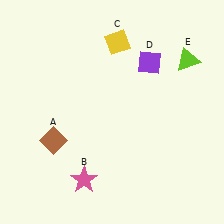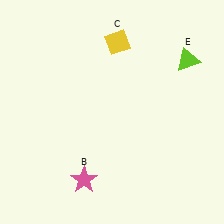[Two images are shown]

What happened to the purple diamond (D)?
The purple diamond (D) was removed in Image 2. It was in the top-right area of Image 1.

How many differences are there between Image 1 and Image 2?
There are 2 differences between the two images.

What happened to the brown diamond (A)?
The brown diamond (A) was removed in Image 2. It was in the bottom-left area of Image 1.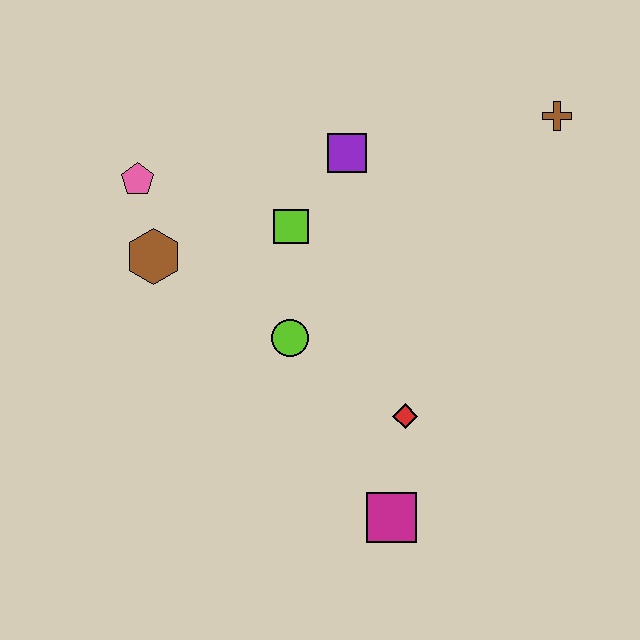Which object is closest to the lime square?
The purple square is closest to the lime square.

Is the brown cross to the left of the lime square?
No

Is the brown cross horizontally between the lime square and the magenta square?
No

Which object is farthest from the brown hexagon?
The brown cross is farthest from the brown hexagon.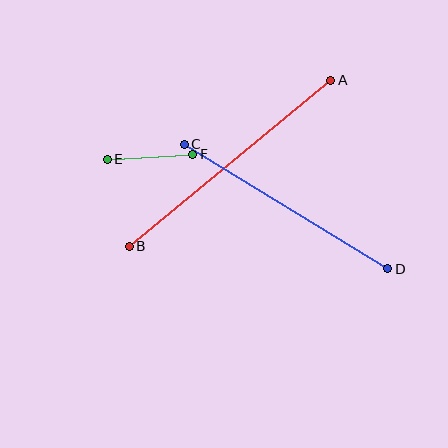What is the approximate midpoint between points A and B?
The midpoint is at approximately (230, 163) pixels.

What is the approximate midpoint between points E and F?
The midpoint is at approximately (150, 157) pixels.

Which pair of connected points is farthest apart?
Points A and B are farthest apart.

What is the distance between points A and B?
The distance is approximately 261 pixels.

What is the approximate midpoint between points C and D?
The midpoint is at approximately (286, 207) pixels.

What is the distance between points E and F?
The distance is approximately 86 pixels.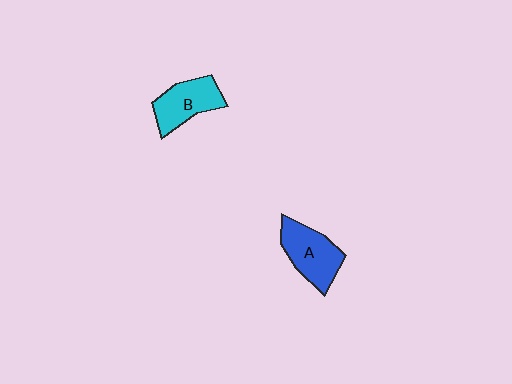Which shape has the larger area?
Shape A (blue).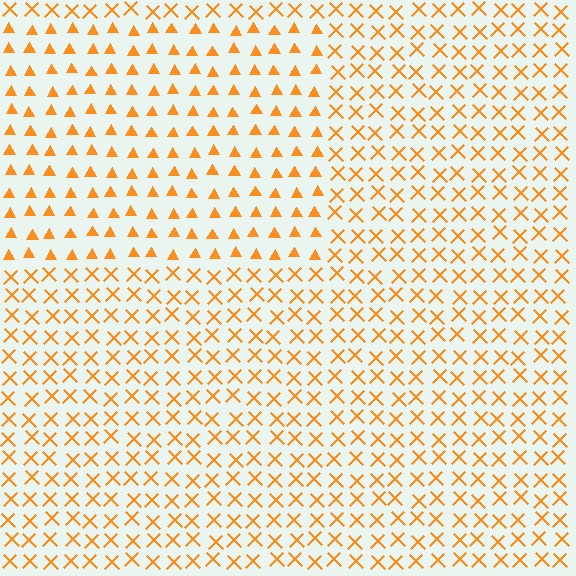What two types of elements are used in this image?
The image uses triangles inside the rectangle region and X marks outside it.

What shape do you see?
I see a rectangle.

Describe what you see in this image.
The image is filled with small orange elements arranged in a uniform grid. A rectangle-shaped region contains triangles, while the surrounding area contains X marks. The boundary is defined purely by the change in element shape.